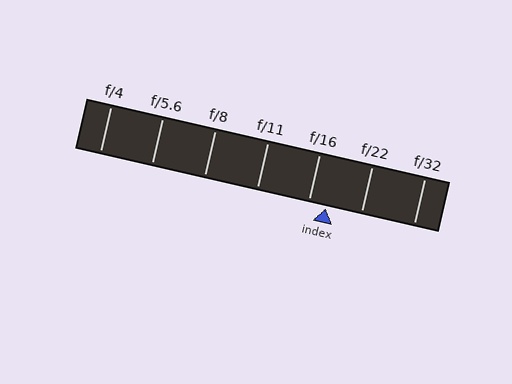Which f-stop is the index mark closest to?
The index mark is closest to f/16.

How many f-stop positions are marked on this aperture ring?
There are 7 f-stop positions marked.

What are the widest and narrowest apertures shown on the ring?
The widest aperture shown is f/4 and the narrowest is f/32.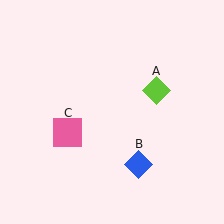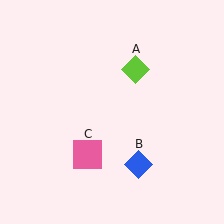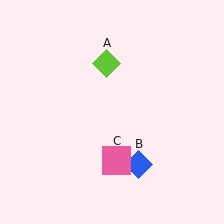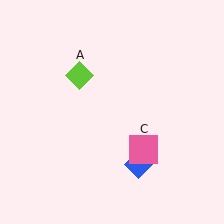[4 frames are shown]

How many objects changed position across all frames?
2 objects changed position: lime diamond (object A), pink square (object C).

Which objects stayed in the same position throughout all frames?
Blue diamond (object B) remained stationary.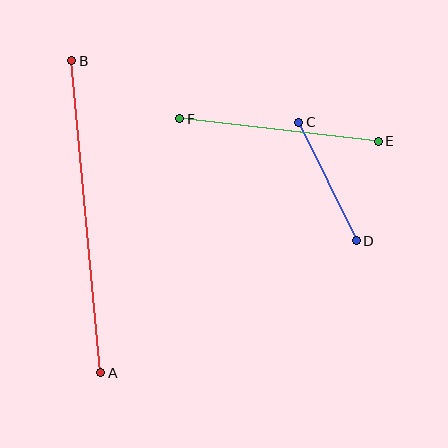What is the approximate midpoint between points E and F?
The midpoint is at approximately (279, 130) pixels.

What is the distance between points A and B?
The distance is approximately 313 pixels.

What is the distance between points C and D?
The distance is approximately 132 pixels.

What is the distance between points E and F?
The distance is approximately 200 pixels.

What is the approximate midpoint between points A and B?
The midpoint is at approximately (86, 217) pixels.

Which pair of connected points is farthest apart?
Points A and B are farthest apart.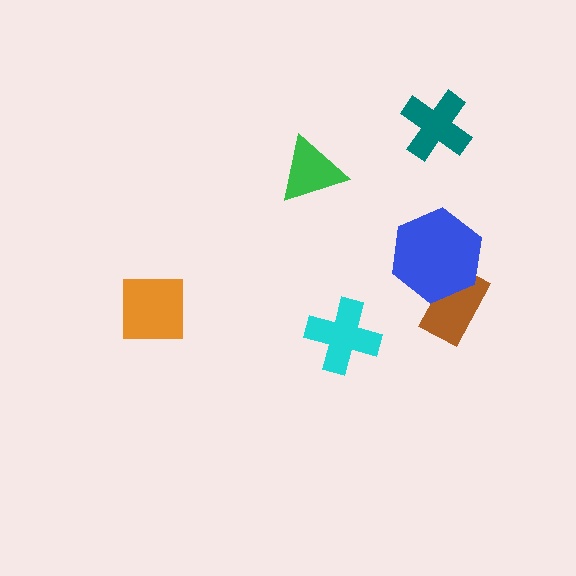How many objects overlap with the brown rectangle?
1 object overlaps with the brown rectangle.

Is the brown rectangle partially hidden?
Yes, it is partially covered by another shape.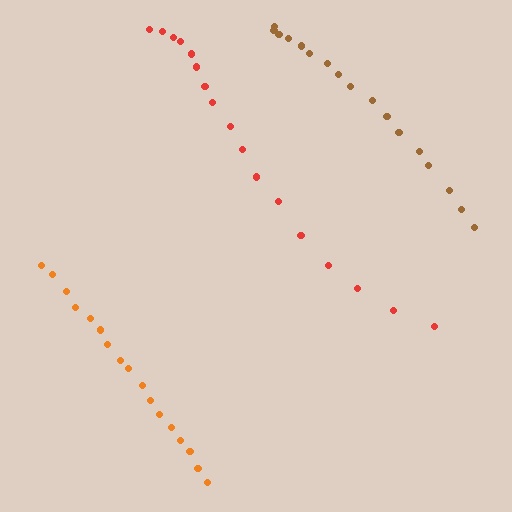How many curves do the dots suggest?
There are 3 distinct paths.